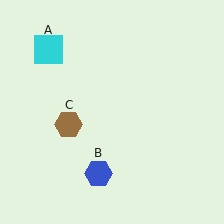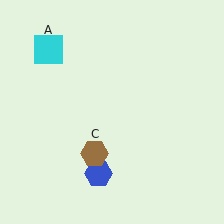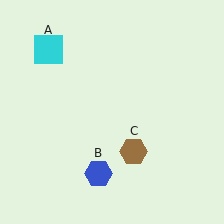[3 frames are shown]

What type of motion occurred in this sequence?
The brown hexagon (object C) rotated counterclockwise around the center of the scene.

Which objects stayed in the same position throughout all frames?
Cyan square (object A) and blue hexagon (object B) remained stationary.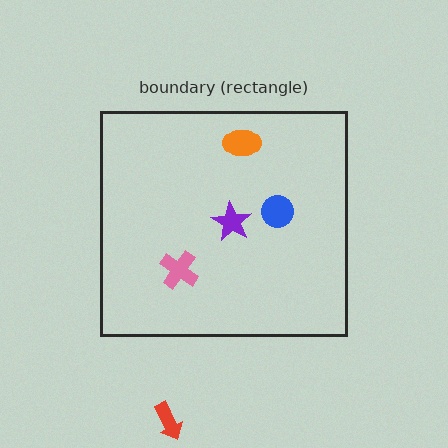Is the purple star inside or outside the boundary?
Inside.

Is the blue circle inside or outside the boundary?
Inside.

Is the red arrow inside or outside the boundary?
Outside.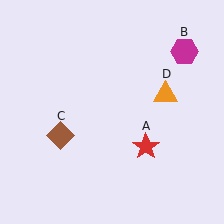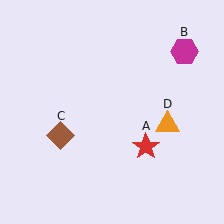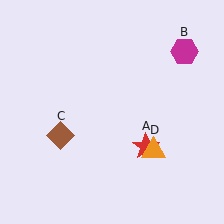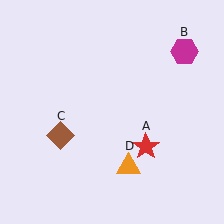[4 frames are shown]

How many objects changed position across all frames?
1 object changed position: orange triangle (object D).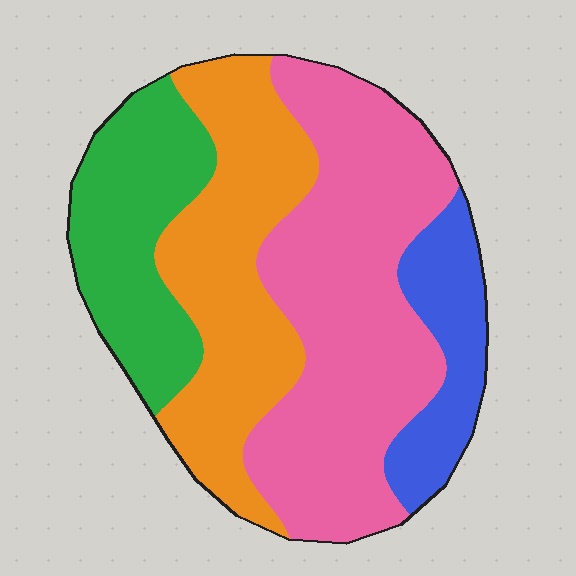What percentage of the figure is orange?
Orange takes up between a sixth and a third of the figure.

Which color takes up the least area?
Blue, at roughly 10%.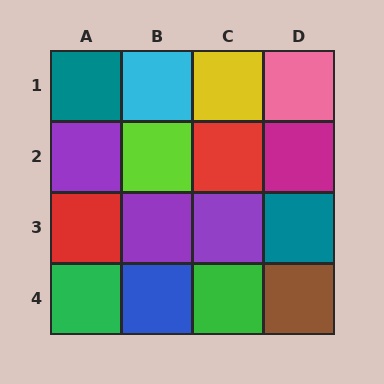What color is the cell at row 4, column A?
Green.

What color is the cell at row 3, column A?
Red.